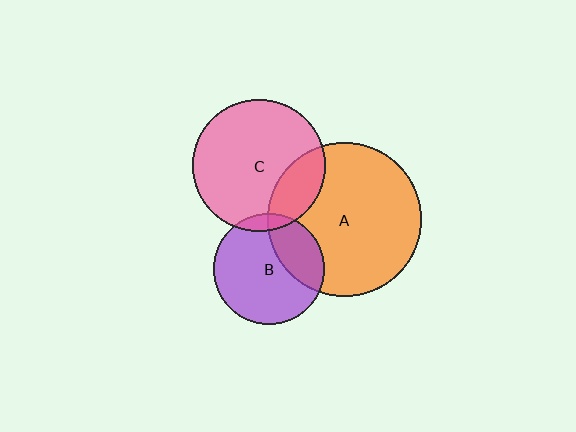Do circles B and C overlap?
Yes.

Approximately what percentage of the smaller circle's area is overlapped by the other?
Approximately 10%.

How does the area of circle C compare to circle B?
Approximately 1.4 times.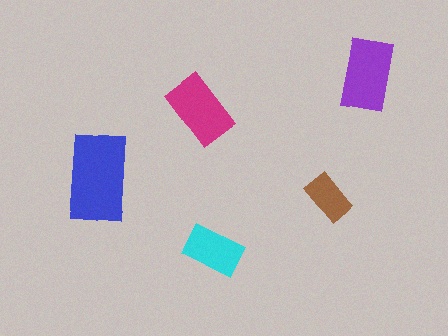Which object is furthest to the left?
The blue rectangle is leftmost.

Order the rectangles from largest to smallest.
the blue one, the purple one, the magenta one, the cyan one, the brown one.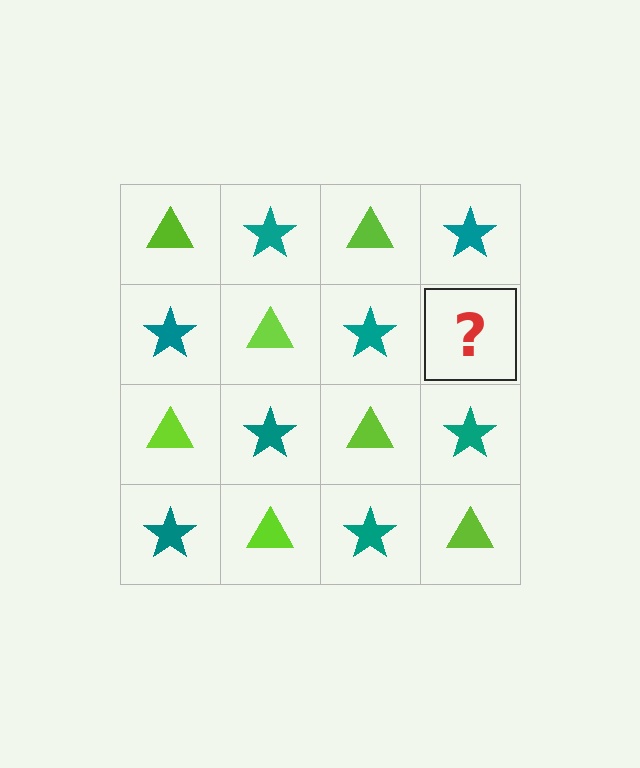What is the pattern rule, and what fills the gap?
The rule is that it alternates lime triangle and teal star in a checkerboard pattern. The gap should be filled with a lime triangle.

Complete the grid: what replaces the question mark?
The question mark should be replaced with a lime triangle.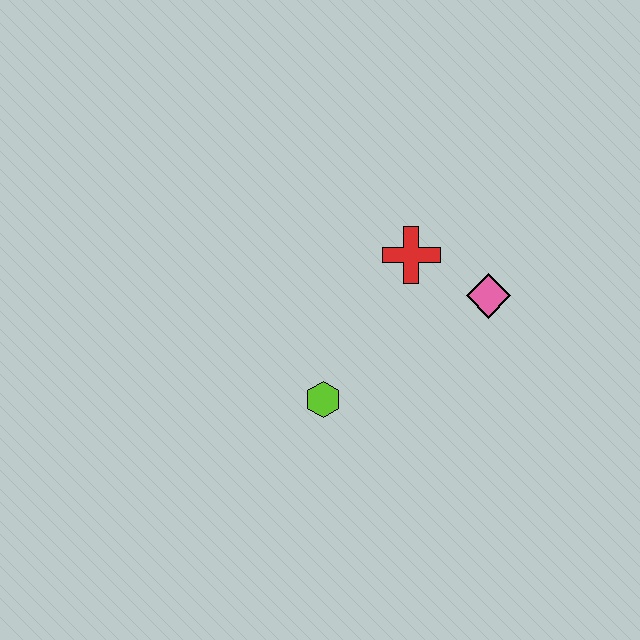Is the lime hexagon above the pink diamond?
No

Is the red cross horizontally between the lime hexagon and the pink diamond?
Yes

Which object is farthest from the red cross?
The lime hexagon is farthest from the red cross.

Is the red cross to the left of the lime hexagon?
No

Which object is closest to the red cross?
The pink diamond is closest to the red cross.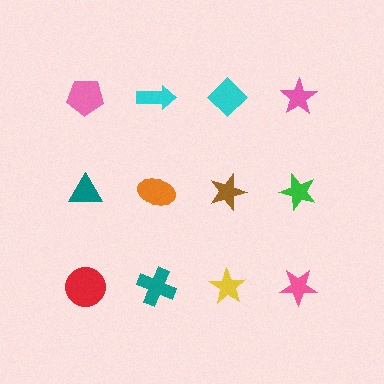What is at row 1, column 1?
A pink pentagon.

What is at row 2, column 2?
An orange ellipse.